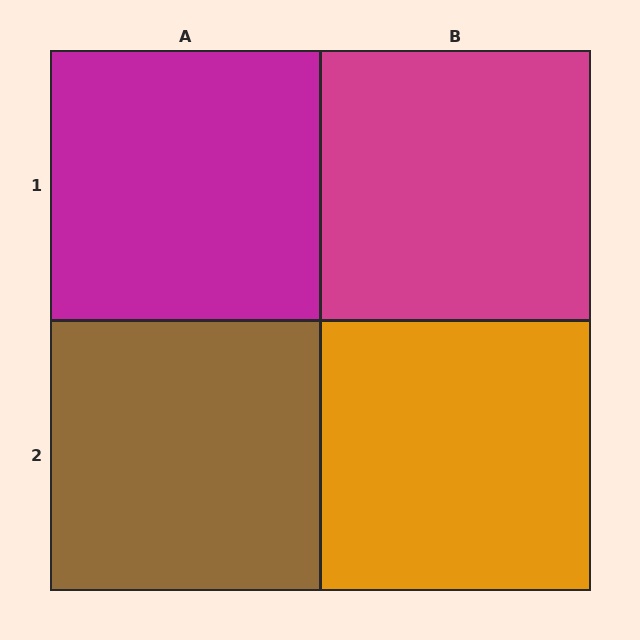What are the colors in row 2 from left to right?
Brown, orange.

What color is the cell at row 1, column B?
Magenta.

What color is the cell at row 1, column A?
Magenta.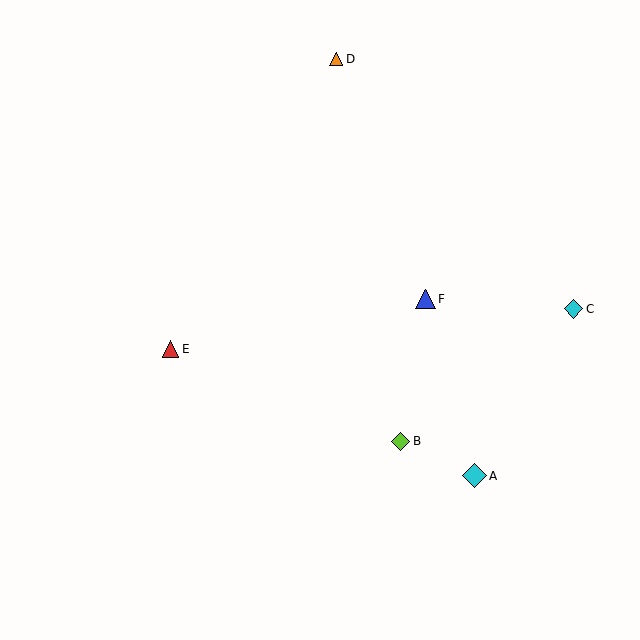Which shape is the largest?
The cyan diamond (labeled A) is the largest.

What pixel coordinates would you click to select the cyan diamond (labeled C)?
Click at (574, 309) to select the cyan diamond C.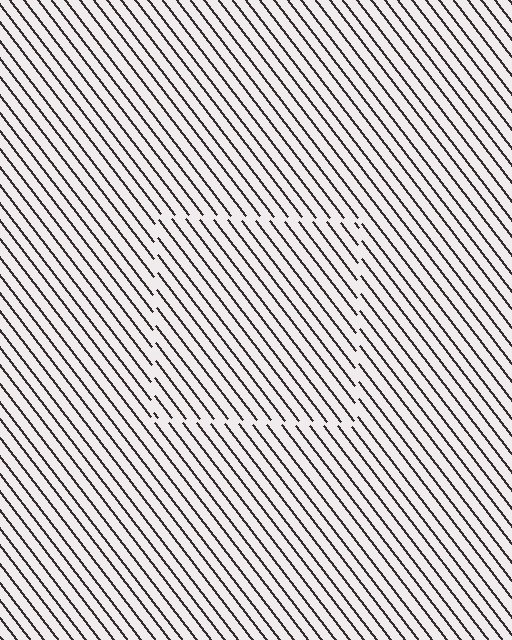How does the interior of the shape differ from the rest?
The interior of the shape contains the same grating, shifted by half a period — the contour is defined by the phase discontinuity where line-ends from the inner and outer gratings abut.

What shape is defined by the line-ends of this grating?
An illusory square. The interior of the shape contains the same grating, shifted by half a period — the contour is defined by the phase discontinuity where line-ends from the inner and outer gratings abut.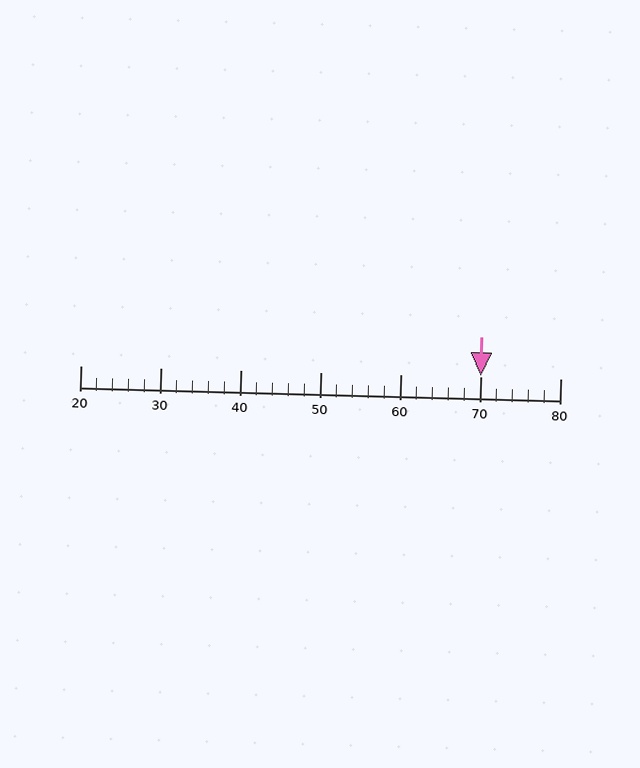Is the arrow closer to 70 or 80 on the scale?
The arrow is closer to 70.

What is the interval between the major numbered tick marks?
The major tick marks are spaced 10 units apart.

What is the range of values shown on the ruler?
The ruler shows values from 20 to 80.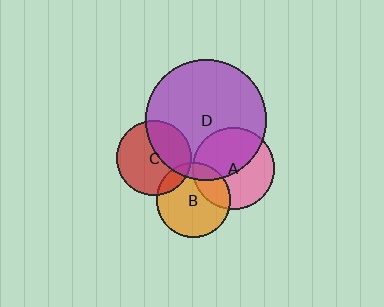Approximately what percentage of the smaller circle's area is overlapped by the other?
Approximately 50%.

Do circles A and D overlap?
Yes.